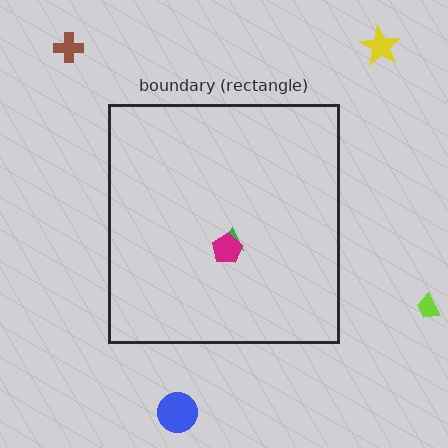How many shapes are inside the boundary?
2 inside, 4 outside.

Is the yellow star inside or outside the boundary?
Outside.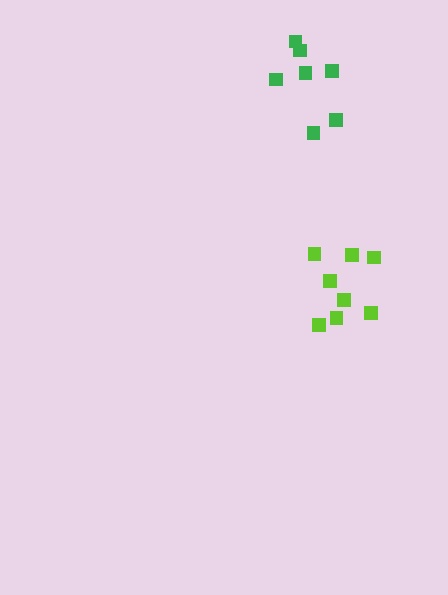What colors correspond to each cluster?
The clusters are colored: lime, green.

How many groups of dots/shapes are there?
There are 2 groups.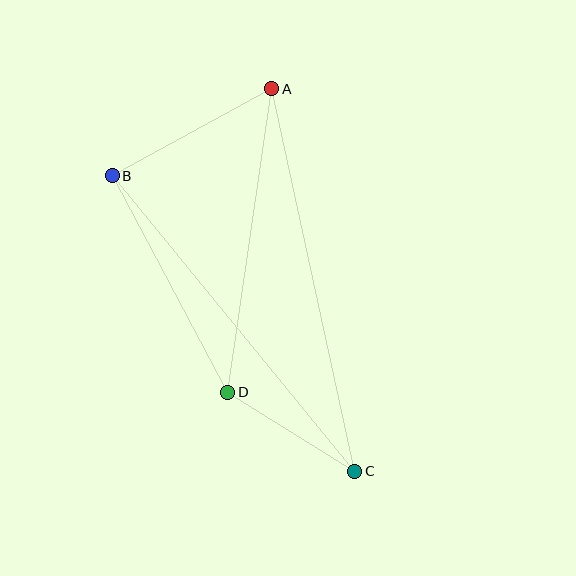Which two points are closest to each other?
Points C and D are closest to each other.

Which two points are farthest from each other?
Points A and C are farthest from each other.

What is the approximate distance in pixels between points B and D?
The distance between B and D is approximately 245 pixels.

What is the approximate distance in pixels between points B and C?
The distance between B and C is approximately 383 pixels.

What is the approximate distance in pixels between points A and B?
The distance between A and B is approximately 182 pixels.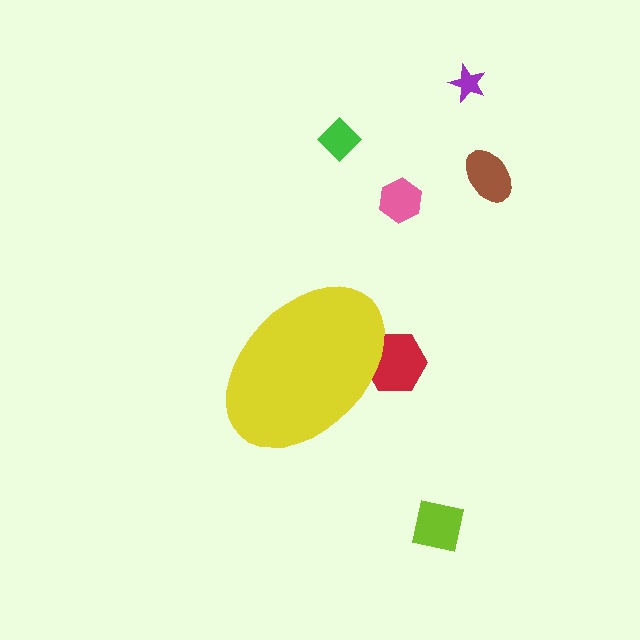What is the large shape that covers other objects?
A yellow ellipse.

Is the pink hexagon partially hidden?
No, the pink hexagon is fully visible.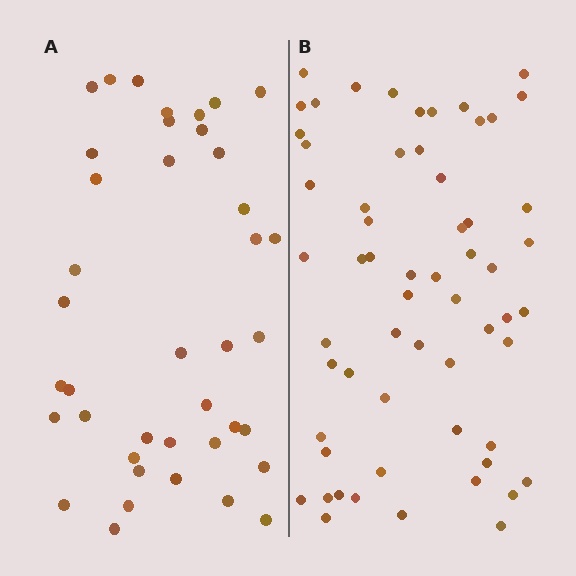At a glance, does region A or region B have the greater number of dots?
Region B (the right region) has more dots.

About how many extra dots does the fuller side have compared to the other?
Region B has approximately 20 more dots than region A.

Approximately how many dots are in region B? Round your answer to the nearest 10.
About 60 dots.